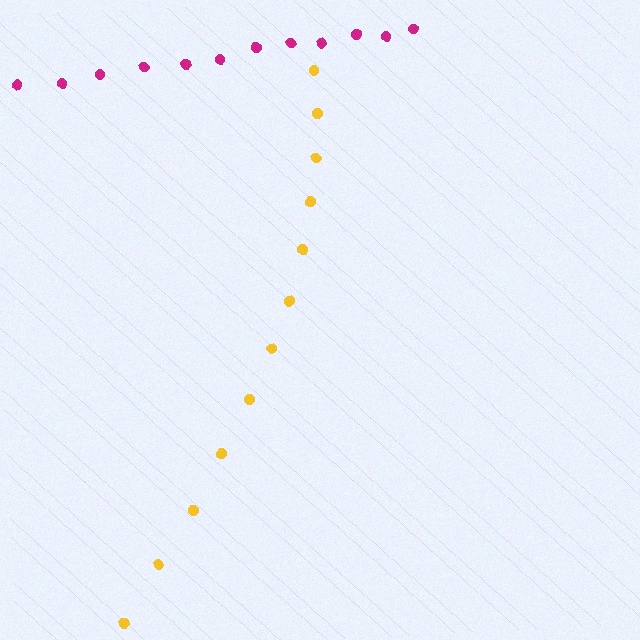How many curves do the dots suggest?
There are 2 distinct paths.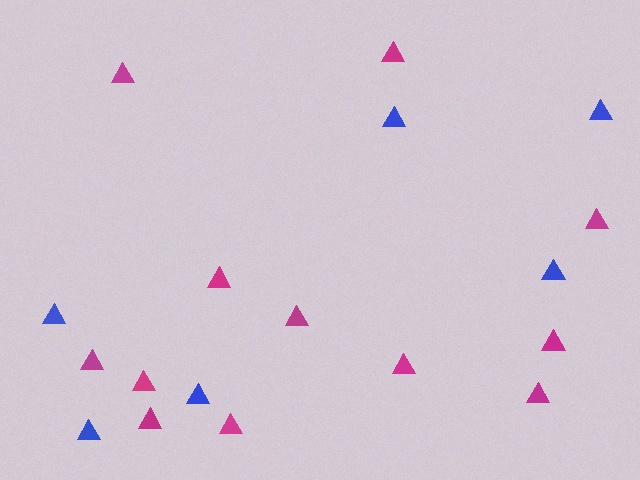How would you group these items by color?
There are 2 groups: one group of magenta triangles (12) and one group of blue triangles (6).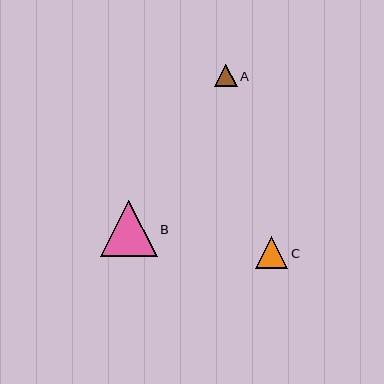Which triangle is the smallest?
Triangle A is the smallest with a size of approximately 23 pixels.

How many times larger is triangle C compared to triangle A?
Triangle C is approximately 1.4 times the size of triangle A.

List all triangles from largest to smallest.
From largest to smallest: B, C, A.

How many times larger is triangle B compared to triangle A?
Triangle B is approximately 2.5 times the size of triangle A.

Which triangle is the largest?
Triangle B is the largest with a size of approximately 57 pixels.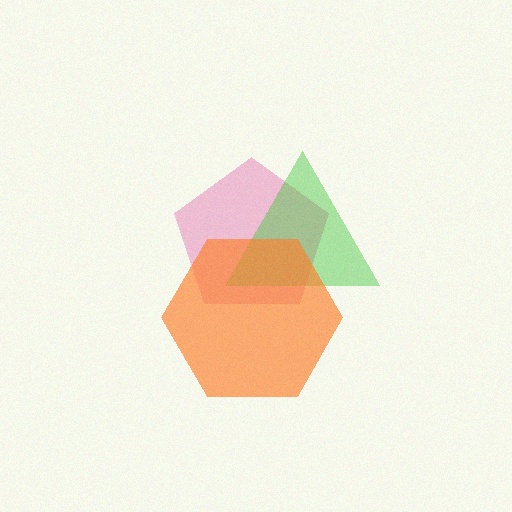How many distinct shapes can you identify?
There are 3 distinct shapes: a pink pentagon, a green triangle, an orange hexagon.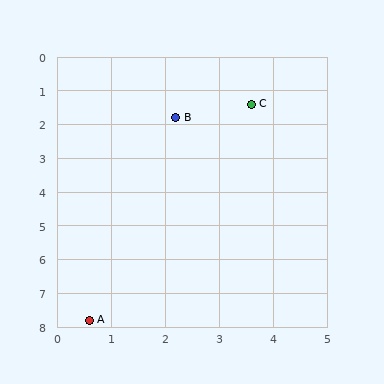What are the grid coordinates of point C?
Point C is at approximately (3.6, 1.4).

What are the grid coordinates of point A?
Point A is at approximately (0.6, 7.8).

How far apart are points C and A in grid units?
Points C and A are about 7.1 grid units apart.